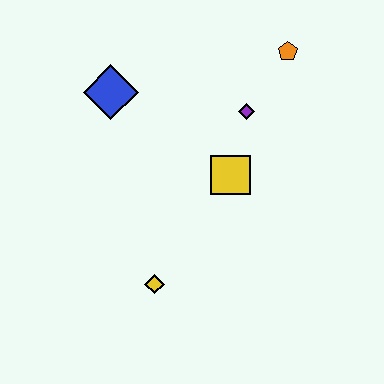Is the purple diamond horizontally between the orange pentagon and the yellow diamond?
Yes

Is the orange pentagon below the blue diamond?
No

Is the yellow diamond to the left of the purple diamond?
Yes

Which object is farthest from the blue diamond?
The yellow diamond is farthest from the blue diamond.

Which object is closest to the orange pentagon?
The purple diamond is closest to the orange pentagon.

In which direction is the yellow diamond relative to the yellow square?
The yellow diamond is below the yellow square.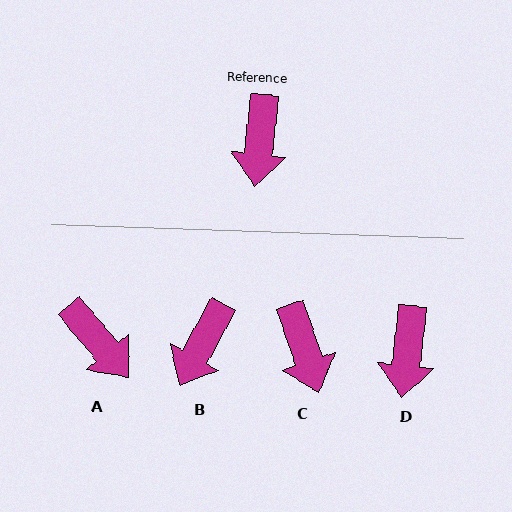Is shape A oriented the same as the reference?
No, it is off by about 47 degrees.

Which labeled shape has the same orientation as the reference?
D.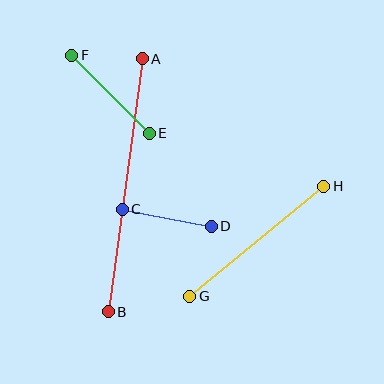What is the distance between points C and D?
The distance is approximately 90 pixels.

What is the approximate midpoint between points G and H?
The midpoint is at approximately (257, 241) pixels.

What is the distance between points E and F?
The distance is approximately 110 pixels.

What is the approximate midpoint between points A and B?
The midpoint is at approximately (125, 185) pixels.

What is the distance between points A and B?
The distance is approximately 255 pixels.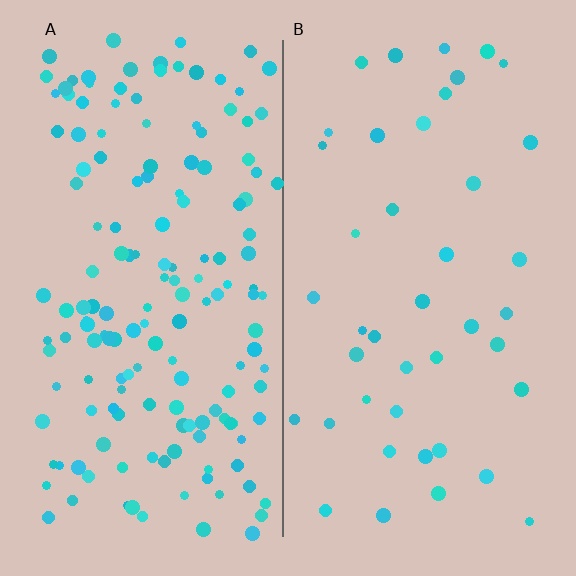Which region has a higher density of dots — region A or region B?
A (the left).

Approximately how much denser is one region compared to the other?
Approximately 3.8× — region A over region B.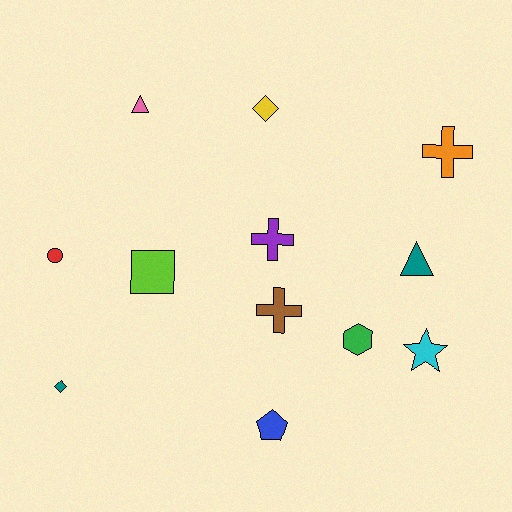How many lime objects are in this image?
There is 1 lime object.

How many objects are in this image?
There are 12 objects.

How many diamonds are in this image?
There are 2 diamonds.